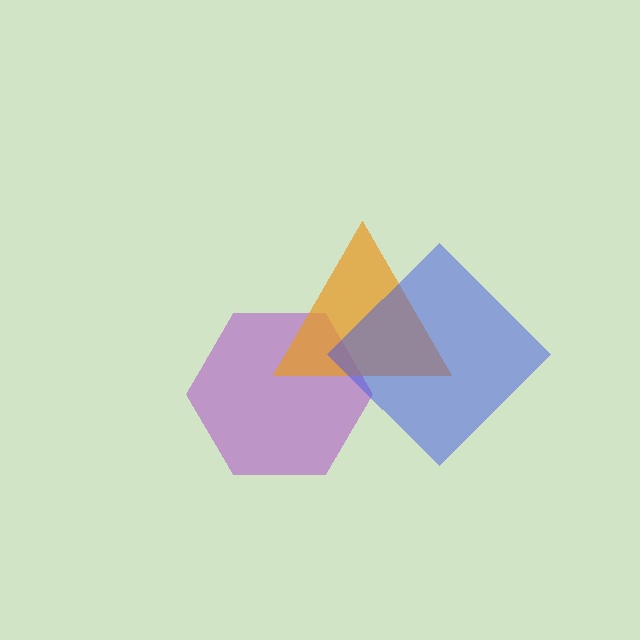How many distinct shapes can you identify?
There are 3 distinct shapes: a purple hexagon, an orange triangle, a blue diamond.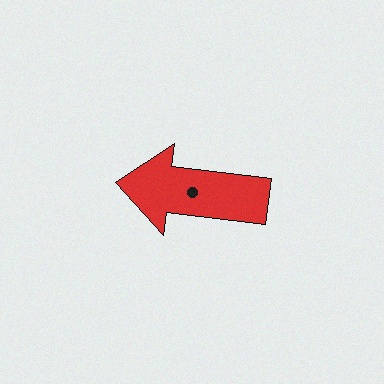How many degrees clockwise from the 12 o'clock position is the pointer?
Approximately 277 degrees.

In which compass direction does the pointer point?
West.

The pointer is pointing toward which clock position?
Roughly 9 o'clock.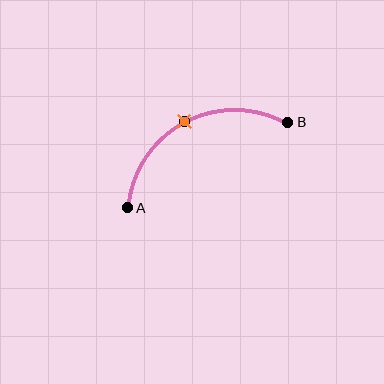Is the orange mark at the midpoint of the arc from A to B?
Yes. The orange mark lies on the arc at equal arc-length from both A and B — it is the arc midpoint.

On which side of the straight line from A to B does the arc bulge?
The arc bulges above the straight line connecting A and B.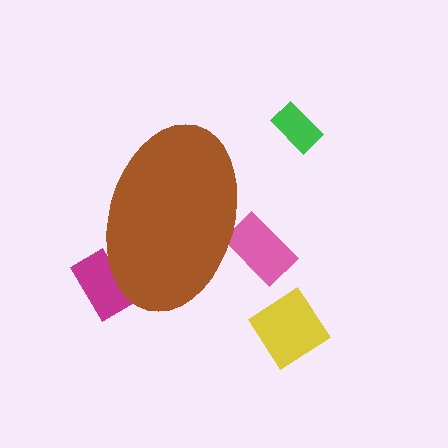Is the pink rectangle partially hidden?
Yes, the pink rectangle is partially hidden behind the brown ellipse.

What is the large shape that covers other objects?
A brown ellipse.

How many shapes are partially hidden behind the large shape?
2 shapes are partially hidden.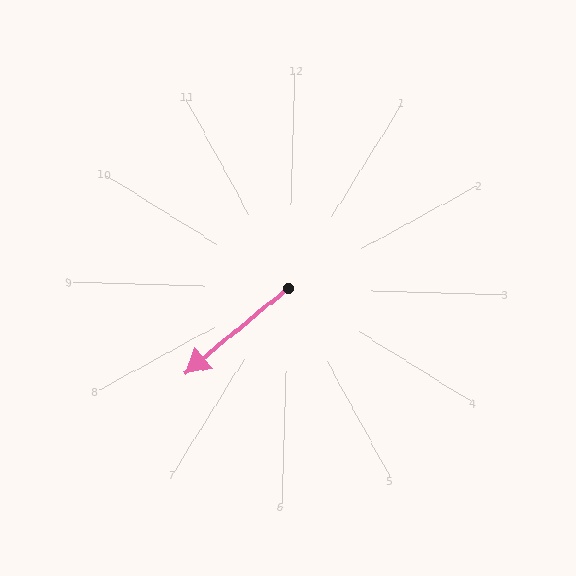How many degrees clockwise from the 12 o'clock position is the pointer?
Approximately 229 degrees.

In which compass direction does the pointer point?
Southwest.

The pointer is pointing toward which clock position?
Roughly 8 o'clock.